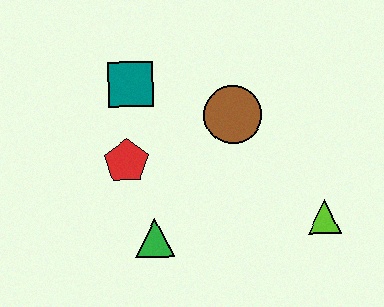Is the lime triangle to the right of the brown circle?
Yes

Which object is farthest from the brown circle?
The green triangle is farthest from the brown circle.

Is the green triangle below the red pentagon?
Yes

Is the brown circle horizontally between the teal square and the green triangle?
No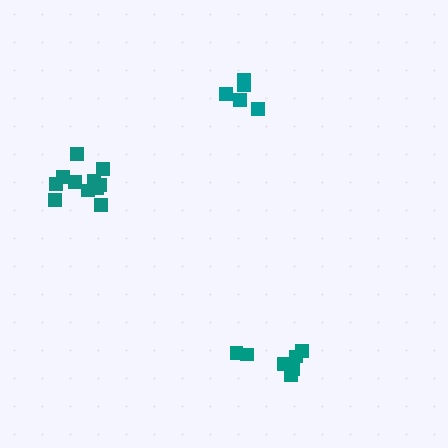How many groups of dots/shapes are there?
There are 3 groups.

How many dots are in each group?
Group 1: 5 dots, Group 2: 11 dots, Group 3: 7 dots (23 total).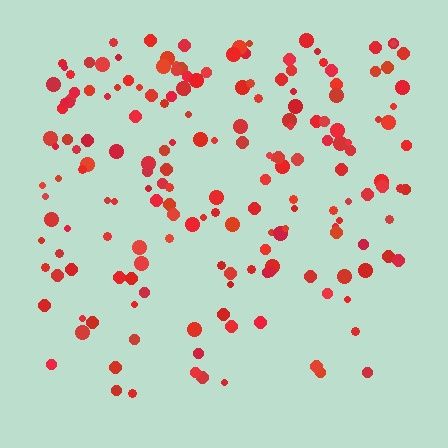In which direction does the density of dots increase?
From bottom to top, with the top side densest.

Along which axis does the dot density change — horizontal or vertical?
Vertical.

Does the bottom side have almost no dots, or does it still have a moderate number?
Still a moderate number, just noticeably fewer than the top.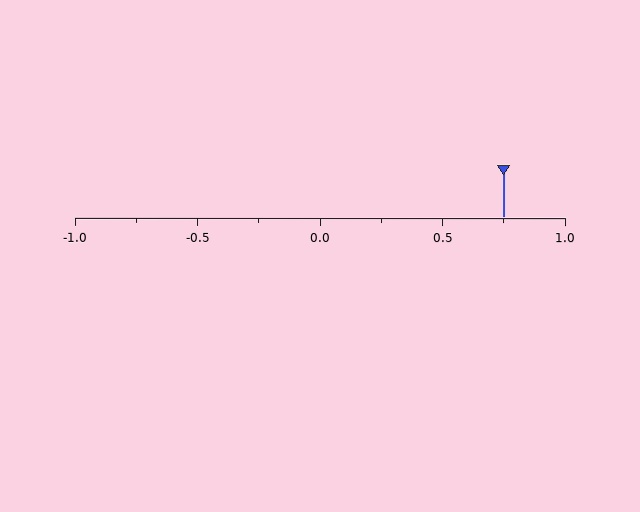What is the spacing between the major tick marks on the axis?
The major ticks are spaced 0.5 apart.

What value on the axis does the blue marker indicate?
The marker indicates approximately 0.75.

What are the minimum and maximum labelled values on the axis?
The axis runs from -1.0 to 1.0.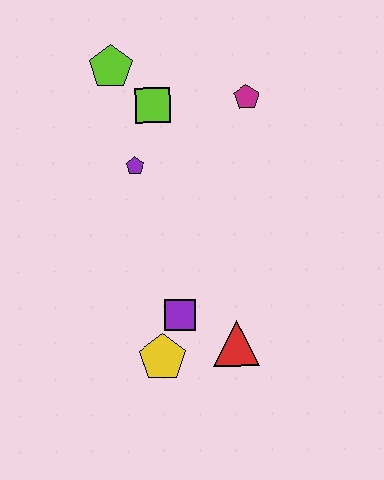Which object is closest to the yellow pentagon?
The purple square is closest to the yellow pentagon.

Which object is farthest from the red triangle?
The lime pentagon is farthest from the red triangle.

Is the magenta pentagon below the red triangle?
No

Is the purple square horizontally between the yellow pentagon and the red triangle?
Yes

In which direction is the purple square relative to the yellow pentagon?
The purple square is above the yellow pentagon.